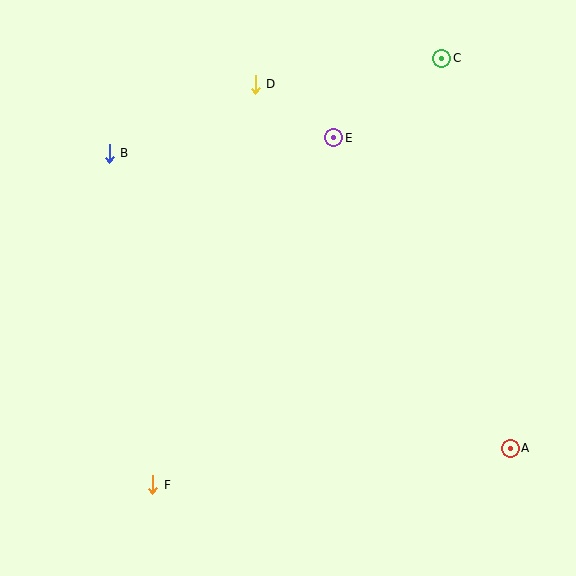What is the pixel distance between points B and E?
The distance between B and E is 225 pixels.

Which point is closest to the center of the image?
Point E at (334, 138) is closest to the center.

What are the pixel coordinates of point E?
Point E is at (334, 138).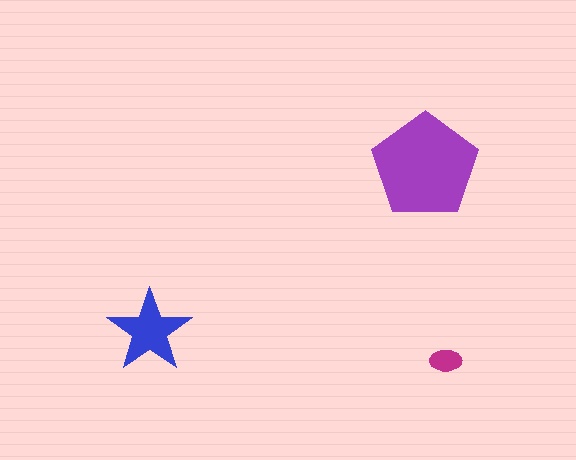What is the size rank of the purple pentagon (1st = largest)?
1st.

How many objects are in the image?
There are 3 objects in the image.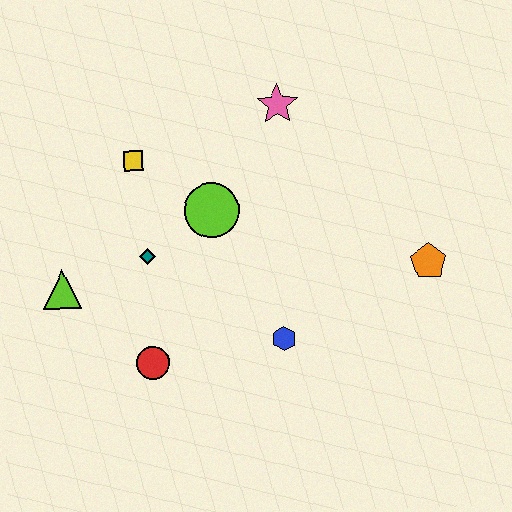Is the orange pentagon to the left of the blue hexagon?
No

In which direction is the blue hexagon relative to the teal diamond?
The blue hexagon is to the right of the teal diamond.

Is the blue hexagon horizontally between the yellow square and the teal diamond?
No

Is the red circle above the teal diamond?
No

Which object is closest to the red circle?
The teal diamond is closest to the red circle.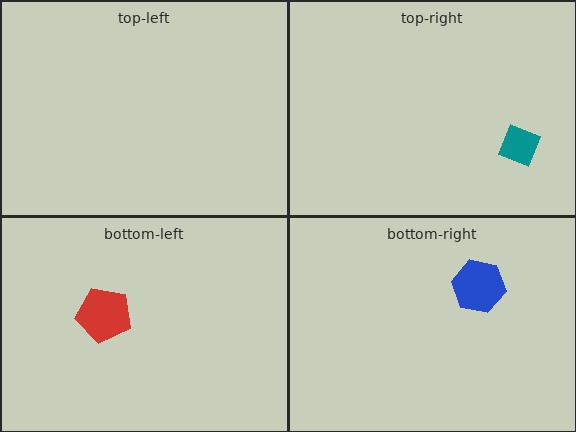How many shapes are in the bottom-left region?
1.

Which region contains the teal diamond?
The top-right region.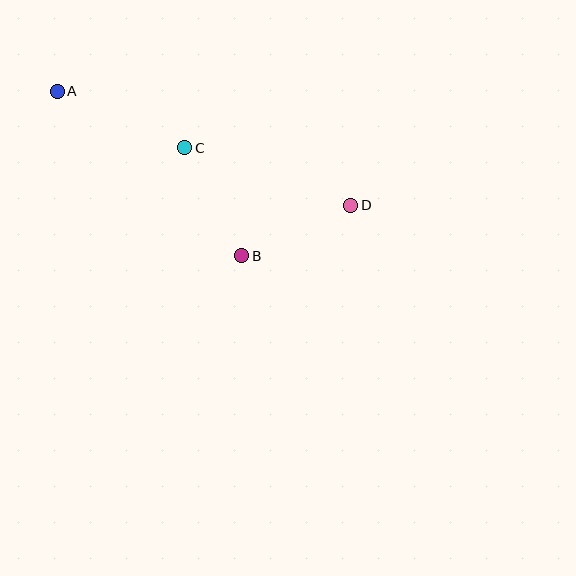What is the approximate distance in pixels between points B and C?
The distance between B and C is approximately 122 pixels.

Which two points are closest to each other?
Points B and D are closest to each other.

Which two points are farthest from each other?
Points A and D are farthest from each other.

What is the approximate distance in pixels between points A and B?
The distance between A and B is approximately 247 pixels.